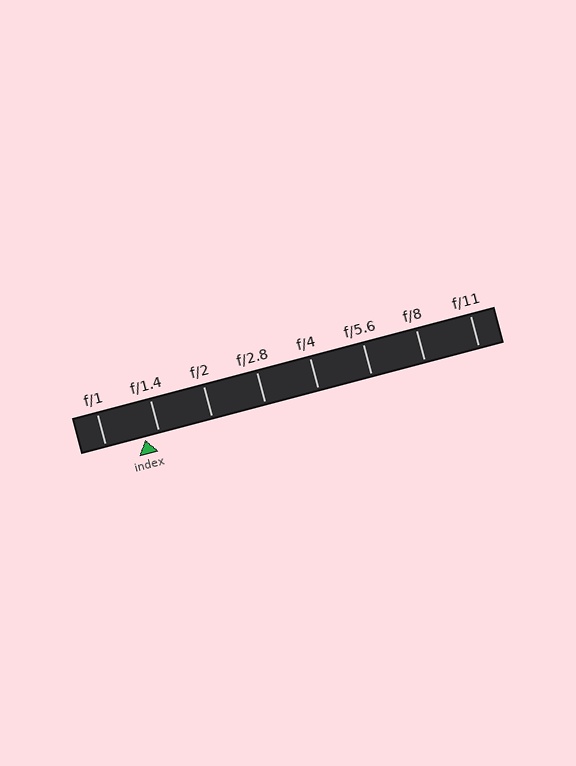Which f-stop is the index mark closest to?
The index mark is closest to f/1.4.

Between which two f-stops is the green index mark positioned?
The index mark is between f/1 and f/1.4.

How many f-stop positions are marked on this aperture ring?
There are 8 f-stop positions marked.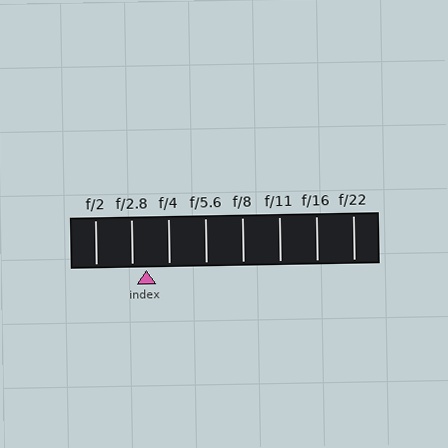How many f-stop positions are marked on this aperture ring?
There are 8 f-stop positions marked.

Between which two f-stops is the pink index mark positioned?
The index mark is between f/2.8 and f/4.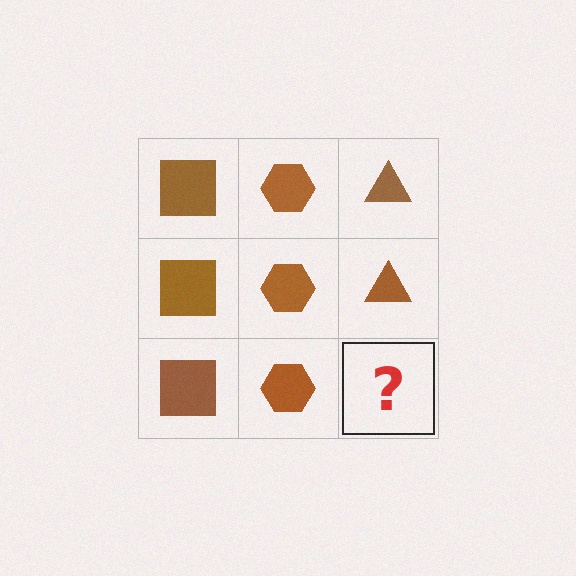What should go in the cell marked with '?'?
The missing cell should contain a brown triangle.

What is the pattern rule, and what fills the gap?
The rule is that each column has a consistent shape. The gap should be filled with a brown triangle.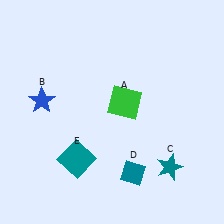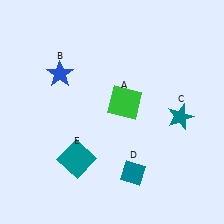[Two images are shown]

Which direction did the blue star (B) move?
The blue star (B) moved up.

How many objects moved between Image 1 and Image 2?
2 objects moved between the two images.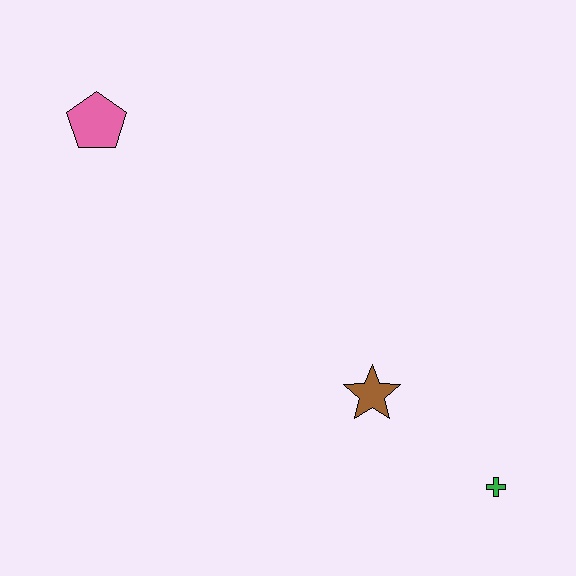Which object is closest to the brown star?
The green cross is closest to the brown star.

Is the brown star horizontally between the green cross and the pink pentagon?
Yes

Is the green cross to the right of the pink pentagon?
Yes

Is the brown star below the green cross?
No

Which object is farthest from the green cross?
The pink pentagon is farthest from the green cross.